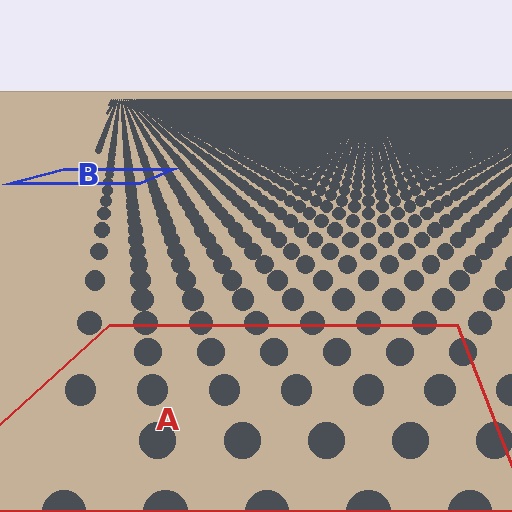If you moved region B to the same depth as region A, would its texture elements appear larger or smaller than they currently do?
They would appear larger. At a closer depth, the same texture elements are projected at a bigger on-screen size.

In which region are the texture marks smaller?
The texture marks are smaller in region B, because it is farther away.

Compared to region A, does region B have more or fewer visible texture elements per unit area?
Region B has more texture elements per unit area — they are packed more densely because it is farther away.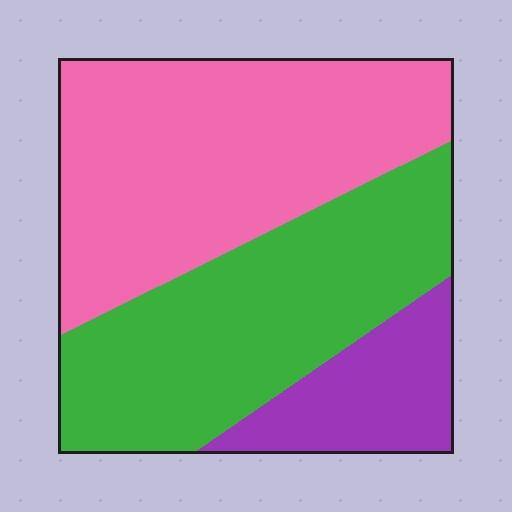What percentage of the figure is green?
Green takes up about two fifths (2/5) of the figure.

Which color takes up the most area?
Pink, at roughly 45%.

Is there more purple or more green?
Green.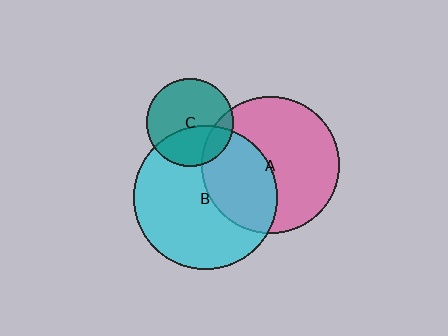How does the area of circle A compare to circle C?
Approximately 2.5 times.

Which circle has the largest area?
Circle B (cyan).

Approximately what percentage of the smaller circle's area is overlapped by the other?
Approximately 35%.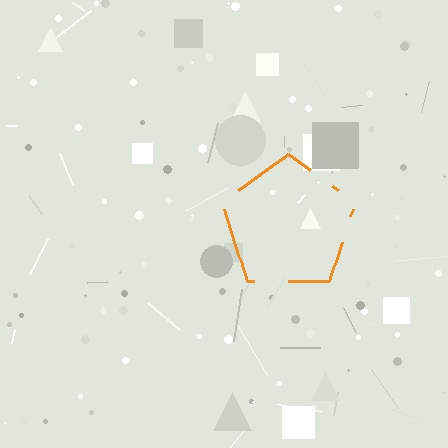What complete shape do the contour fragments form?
The contour fragments form a pentagon.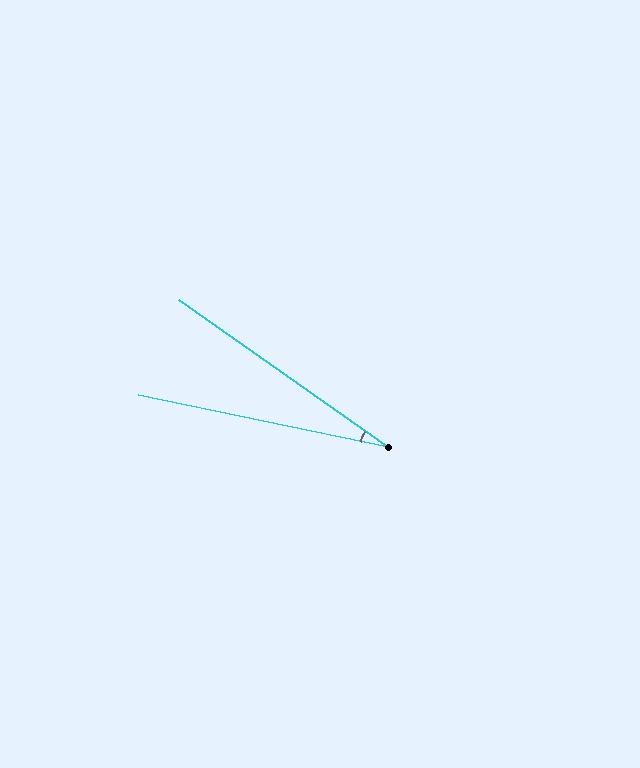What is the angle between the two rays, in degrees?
Approximately 23 degrees.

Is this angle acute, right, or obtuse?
It is acute.